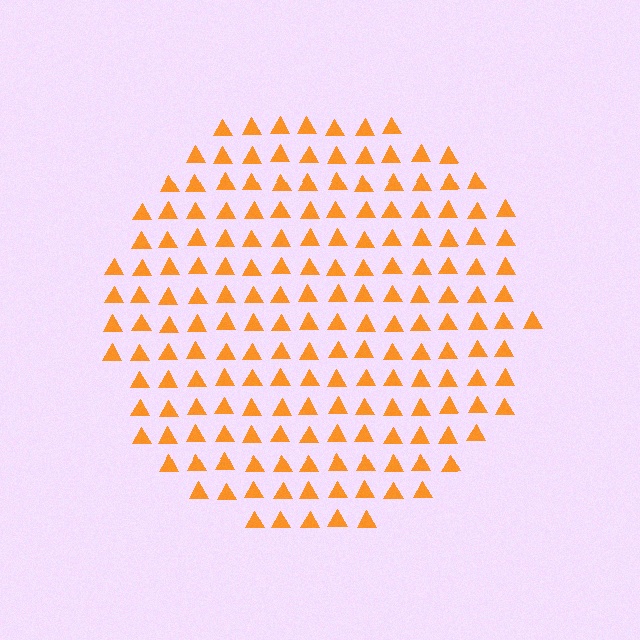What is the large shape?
The large shape is a circle.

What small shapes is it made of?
It is made of small triangles.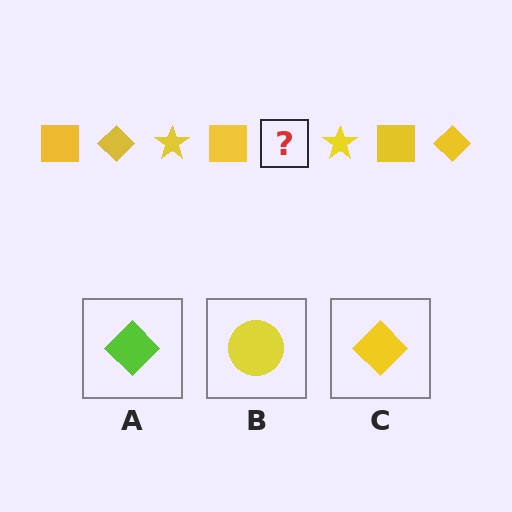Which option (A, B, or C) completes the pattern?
C.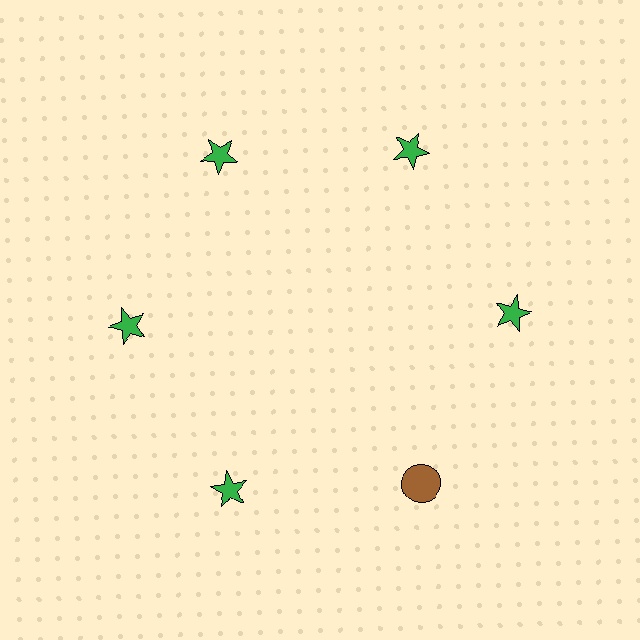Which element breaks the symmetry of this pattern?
The brown circle at roughly the 5 o'clock position breaks the symmetry. All other shapes are green stars.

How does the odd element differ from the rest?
It differs in both color (brown instead of green) and shape (circle instead of star).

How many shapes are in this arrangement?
There are 6 shapes arranged in a ring pattern.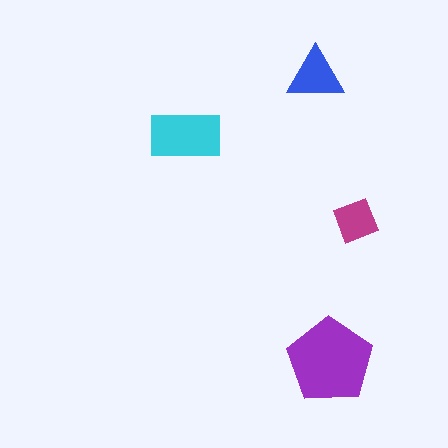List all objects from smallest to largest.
The magenta diamond, the blue triangle, the cyan rectangle, the purple pentagon.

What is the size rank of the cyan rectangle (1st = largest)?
2nd.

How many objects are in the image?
There are 4 objects in the image.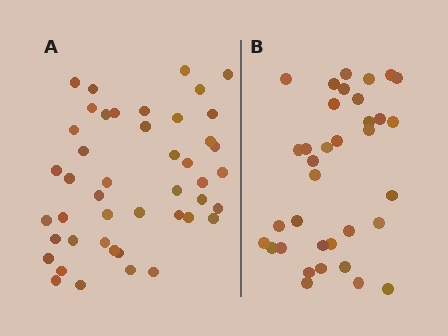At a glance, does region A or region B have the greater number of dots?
Region A (the left region) has more dots.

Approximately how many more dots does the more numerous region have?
Region A has roughly 10 or so more dots than region B.